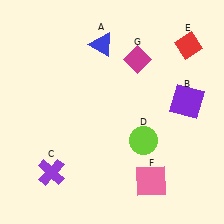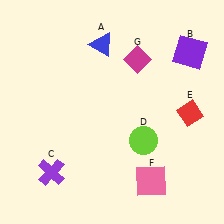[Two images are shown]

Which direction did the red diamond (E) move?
The red diamond (E) moved down.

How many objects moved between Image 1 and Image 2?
2 objects moved between the two images.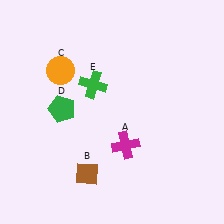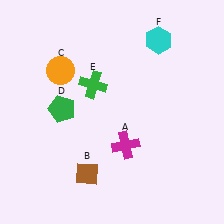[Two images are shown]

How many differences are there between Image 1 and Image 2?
There is 1 difference between the two images.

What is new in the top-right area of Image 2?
A cyan hexagon (F) was added in the top-right area of Image 2.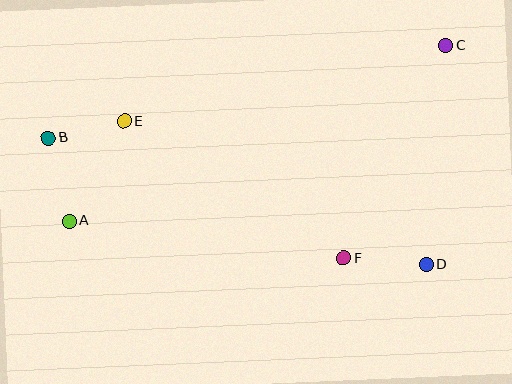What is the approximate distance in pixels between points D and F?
The distance between D and F is approximately 83 pixels.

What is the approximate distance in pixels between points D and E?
The distance between D and E is approximately 334 pixels.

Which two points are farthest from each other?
Points A and C are farthest from each other.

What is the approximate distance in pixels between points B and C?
The distance between B and C is approximately 408 pixels.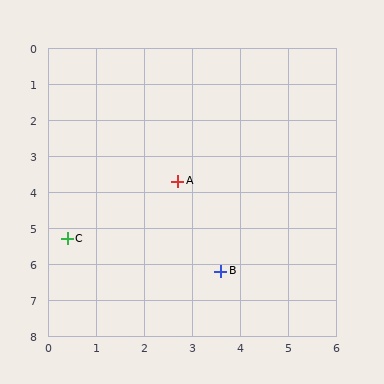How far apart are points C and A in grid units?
Points C and A are about 2.8 grid units apart.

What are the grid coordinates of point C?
Point C is at approximately (0.4, 5.3).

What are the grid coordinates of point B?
Point B is at approximately (3.6, 6.2).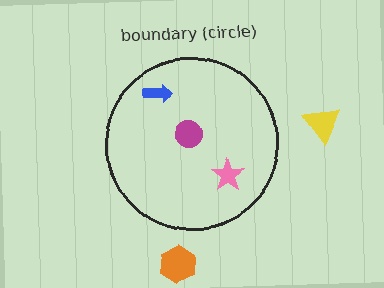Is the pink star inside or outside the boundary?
Inside.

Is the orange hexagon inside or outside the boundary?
Outside.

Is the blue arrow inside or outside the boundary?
Inside.